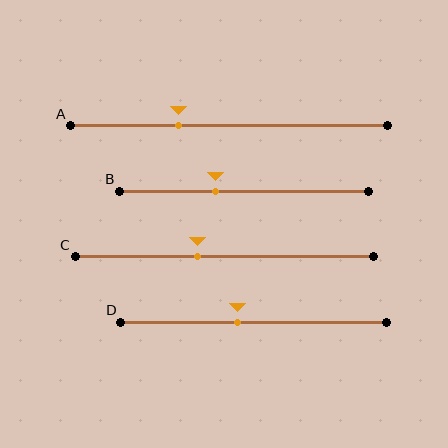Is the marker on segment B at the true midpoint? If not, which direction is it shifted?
No, the marker on segment B is shifted to the left by about 12% of the segment length.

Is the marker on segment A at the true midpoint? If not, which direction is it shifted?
No, the marker on segment A is shifted to the left by about 16% of the segment length.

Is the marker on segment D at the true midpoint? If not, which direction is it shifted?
No, the marker on segment D is shifted to the left by about 6% of the segment length.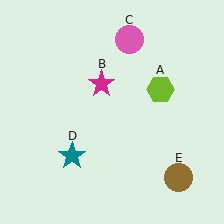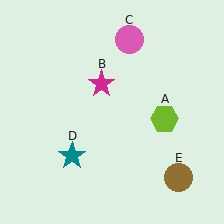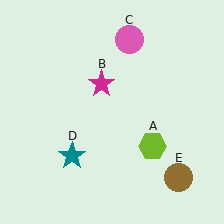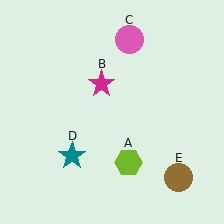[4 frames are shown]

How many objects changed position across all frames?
1 object changed position: lime hexagon (object A).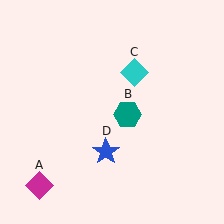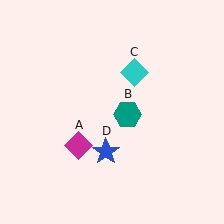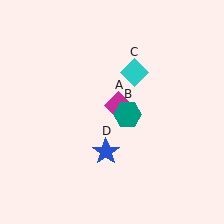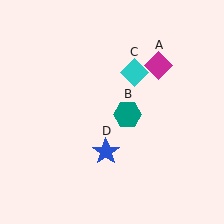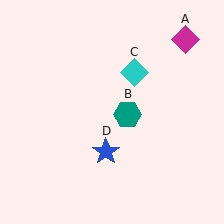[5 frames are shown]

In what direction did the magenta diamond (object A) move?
The magenta diamond (object A) moved up and to the right.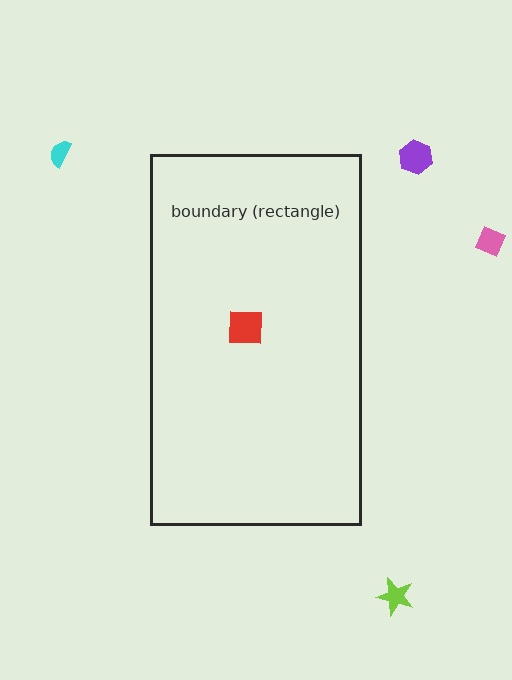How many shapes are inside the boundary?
1 inside, 4 outside.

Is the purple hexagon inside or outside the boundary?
Outside.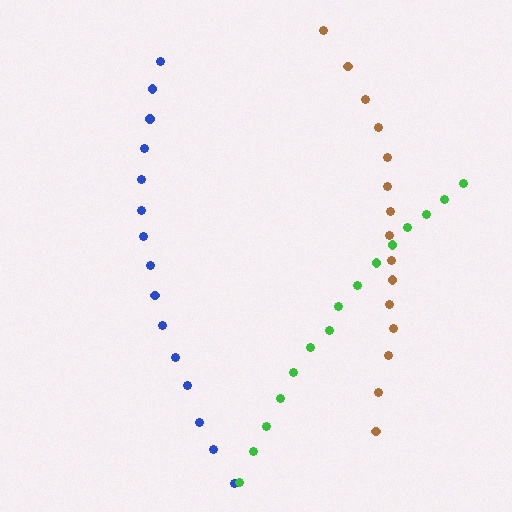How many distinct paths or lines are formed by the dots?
There are 3 distinct paths.